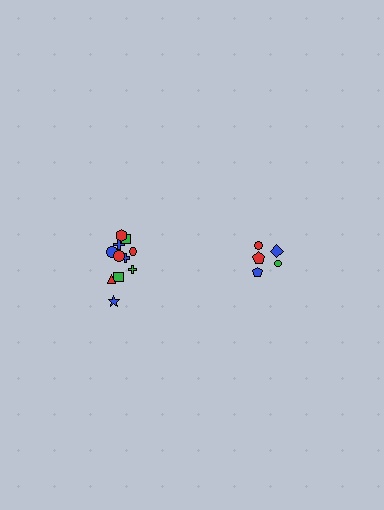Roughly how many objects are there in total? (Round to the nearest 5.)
Roughly 15 objects in total.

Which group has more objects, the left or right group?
The left group.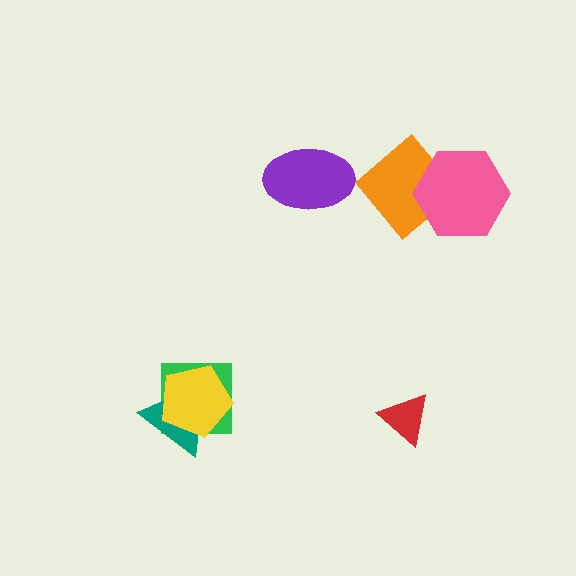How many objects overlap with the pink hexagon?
1 object overlaps with the pink hexagon.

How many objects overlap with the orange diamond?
1 object overlaps with the orange diamond.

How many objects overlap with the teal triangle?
2 objects overlap with the teal triangle.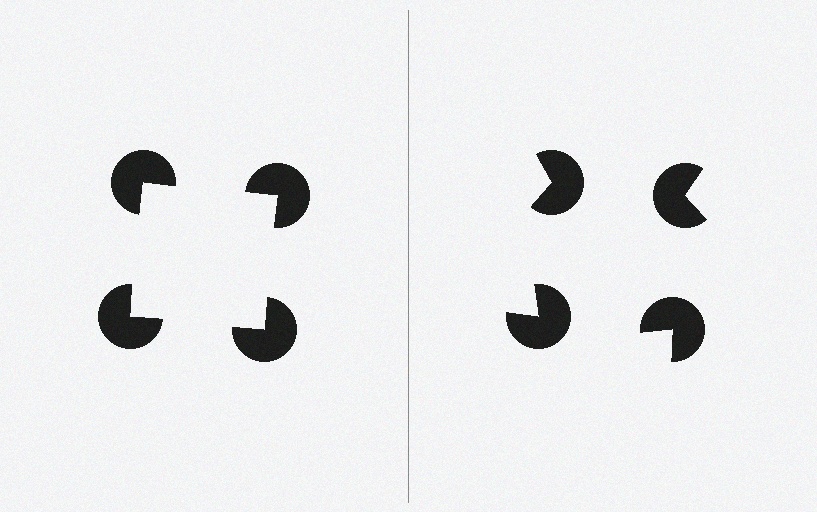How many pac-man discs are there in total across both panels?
8 — 4 on each side.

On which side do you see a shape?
An illusory square appears on the left side. On the right side the wedge cuts are rotated, so no coherent shape forms.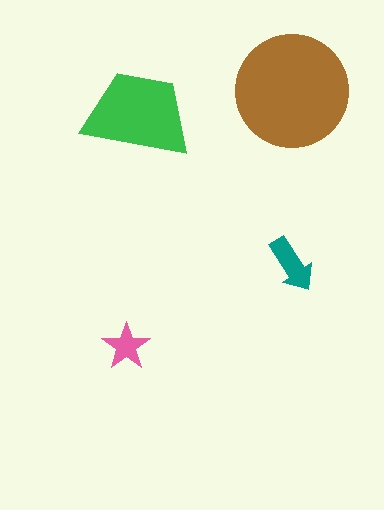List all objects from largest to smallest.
The brown circle, the green trapezoid, the teal arrow, the pink star.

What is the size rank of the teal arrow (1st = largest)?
3rd.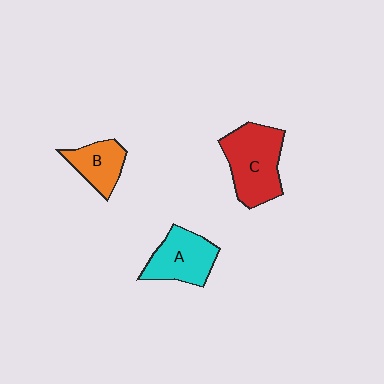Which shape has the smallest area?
Shape B (orange).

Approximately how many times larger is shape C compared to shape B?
Approximately 1.8 times.